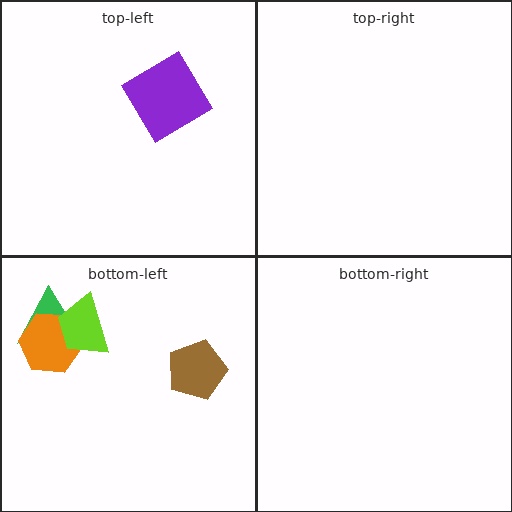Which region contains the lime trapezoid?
The bottom-left region.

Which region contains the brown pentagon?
The bottom-left region.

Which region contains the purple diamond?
The top-left region.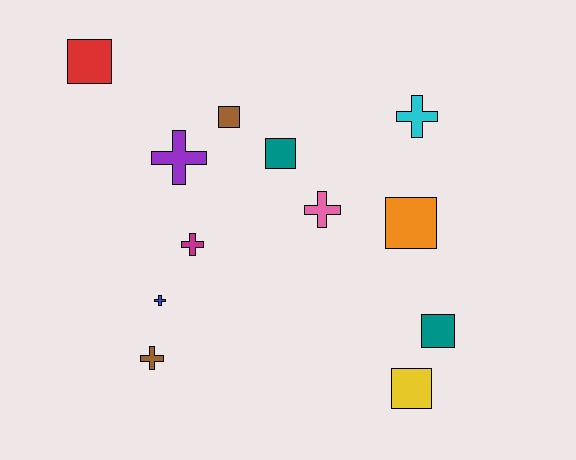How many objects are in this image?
There are 12 objects.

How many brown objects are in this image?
There are 2 brown objects.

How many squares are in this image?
There are 6 squares.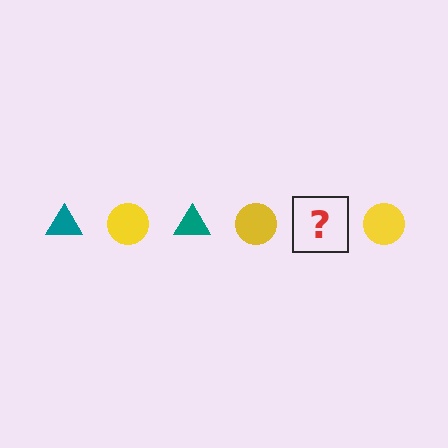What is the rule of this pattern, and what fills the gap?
The rule is that the pattern alternates between teal triangle and yellow circle. The gap should be filled with a teal triangle.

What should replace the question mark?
The question mark should be replaced with a teal triangle.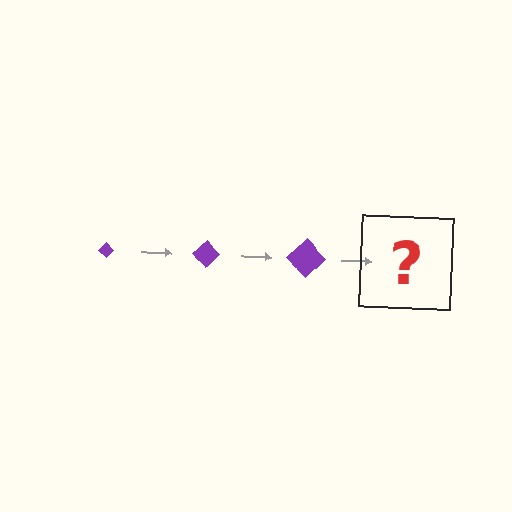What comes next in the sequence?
The next element should be a purple diamond, larger than the previous one.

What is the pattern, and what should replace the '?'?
The pattern is that the diamond gets progressively larger each step. The '?' should be a purple diamond, larger than the previous one.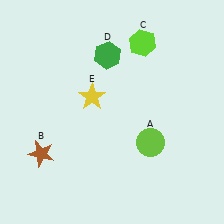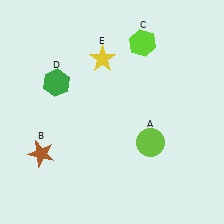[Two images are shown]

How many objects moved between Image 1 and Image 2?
2 objects moved between the two images.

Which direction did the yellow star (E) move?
The yellow star (E) moved up.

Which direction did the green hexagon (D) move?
The green hexagon (D) moved left.